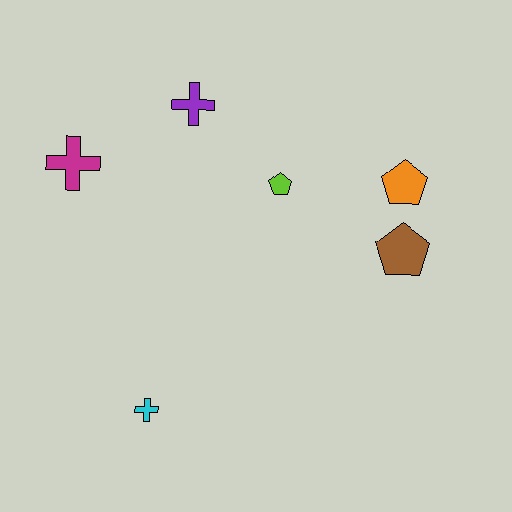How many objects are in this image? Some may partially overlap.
There are 6 objects.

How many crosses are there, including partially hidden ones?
There are 3 crosses.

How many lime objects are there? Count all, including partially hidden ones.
There is 1 lime object.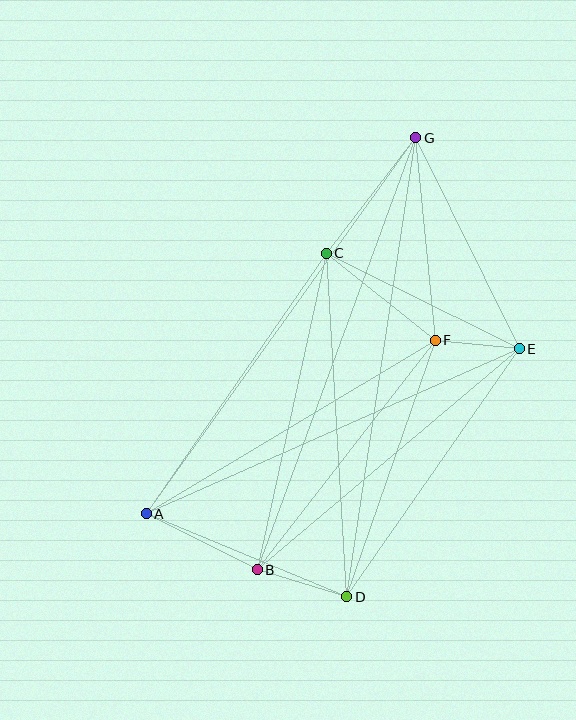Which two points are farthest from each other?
Points D and G are farthest from each other.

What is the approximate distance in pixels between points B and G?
The distance between B and G is approximately 460 pixels.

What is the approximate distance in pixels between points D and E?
The distance between D and E is approximately 302 pixels.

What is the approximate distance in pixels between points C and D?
The distance between C and D is approximately 344 pixels.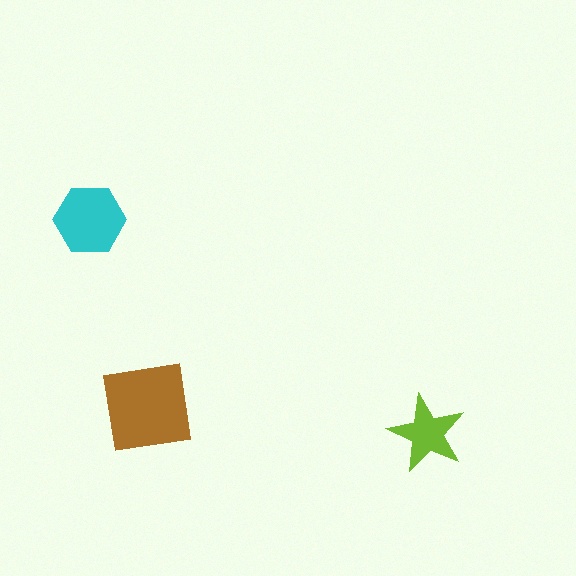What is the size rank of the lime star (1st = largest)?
3rd.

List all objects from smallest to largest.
The lime star, the cyan hexagon, the brown square.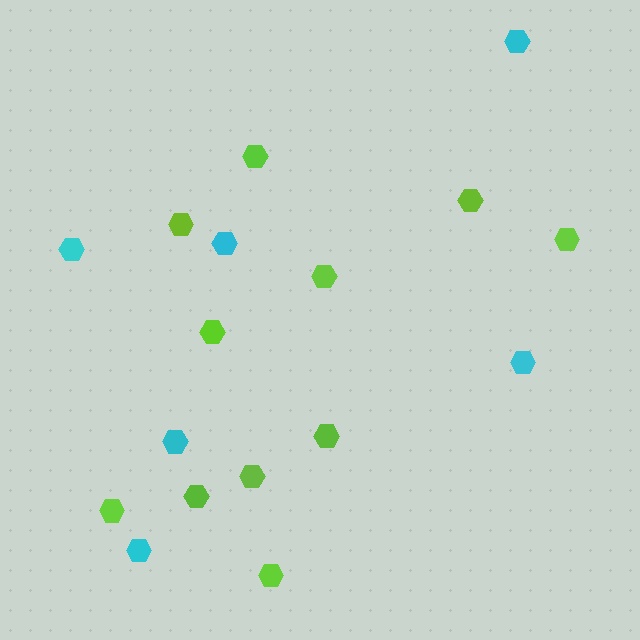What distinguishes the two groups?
There are 2 groups: one group of lime hexagons (11) and one group of cyan hexagons (6).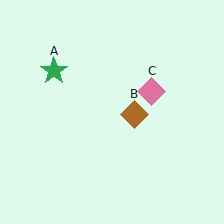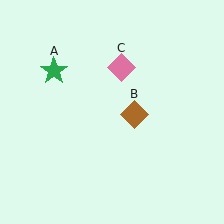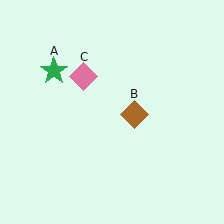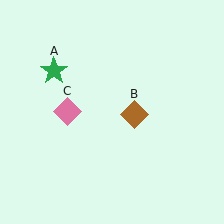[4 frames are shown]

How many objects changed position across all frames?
1 object changed position: pink diamond (object C).